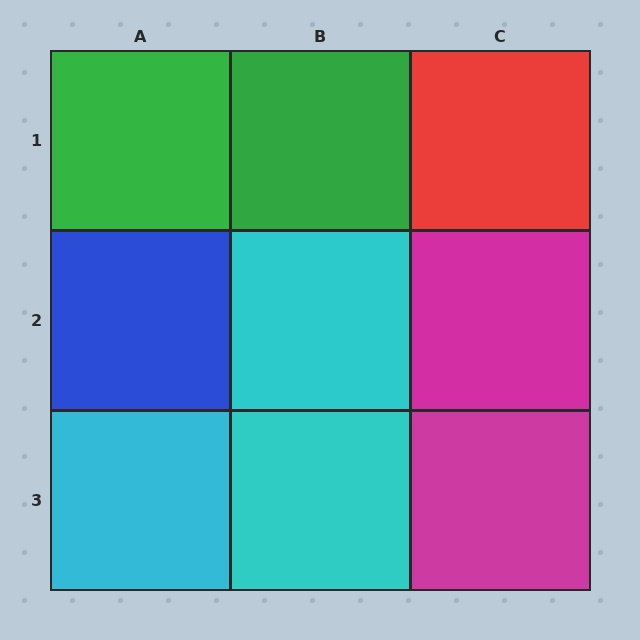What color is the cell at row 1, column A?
Green.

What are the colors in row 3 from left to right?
Cyan, cyan, magenta.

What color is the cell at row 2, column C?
Magenta.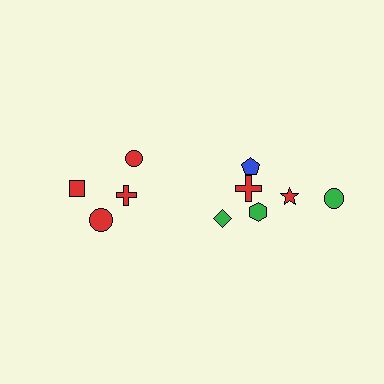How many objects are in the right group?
There are 6 objects.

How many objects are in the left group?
There are 4 objects.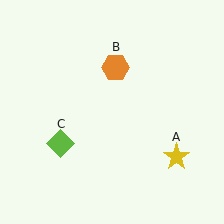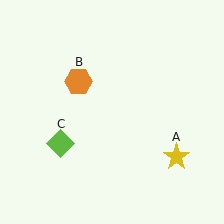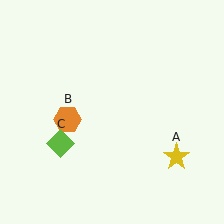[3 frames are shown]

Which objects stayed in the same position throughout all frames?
Yellow star (object A) and lime diamond (object C) remained stationary.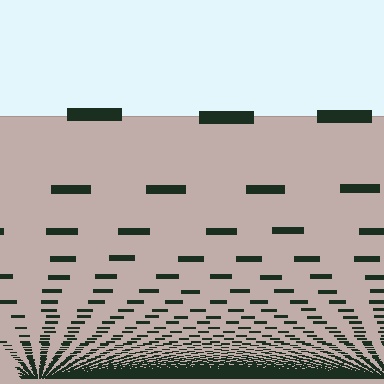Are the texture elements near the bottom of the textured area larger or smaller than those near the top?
Smaller. The gradient is inverted — elements near the bottom are smaller and denser.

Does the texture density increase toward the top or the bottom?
Density increases toward the bottom.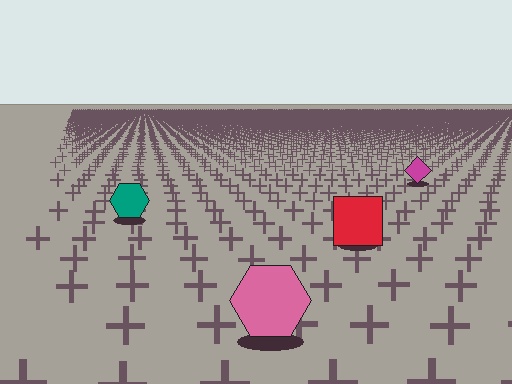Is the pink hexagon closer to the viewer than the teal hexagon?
Yes. The pink hexagon is closer — you can tell from the texture gradient: the ground texture is coarser near it.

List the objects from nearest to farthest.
From nearest to farthest: the pink hexagon, the red square, the teal hexagon, the magenta diamond.